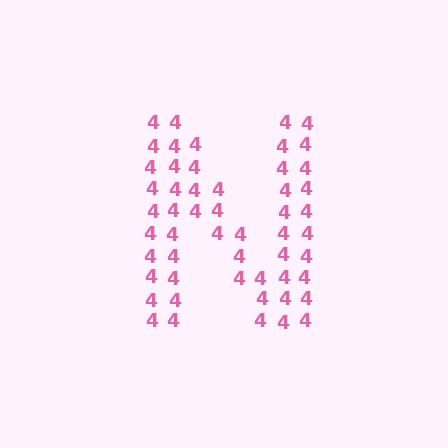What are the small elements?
The small elements are digit 4's.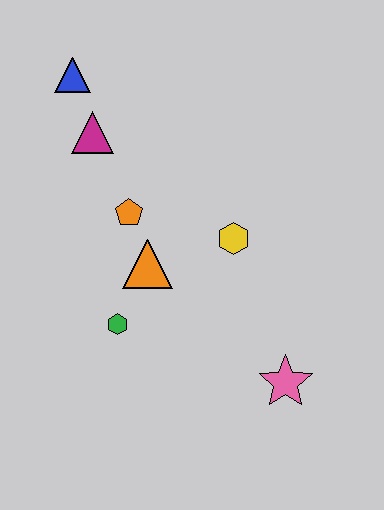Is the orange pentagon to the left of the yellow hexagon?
Yes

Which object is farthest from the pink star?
The blue triangle is farthest from the pink star.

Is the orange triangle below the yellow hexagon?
Yes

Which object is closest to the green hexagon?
The orange triangle is closest to the green hexagon.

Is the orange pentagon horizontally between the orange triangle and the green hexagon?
Yes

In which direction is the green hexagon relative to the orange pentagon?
The green hexagon is below the orange pentagon.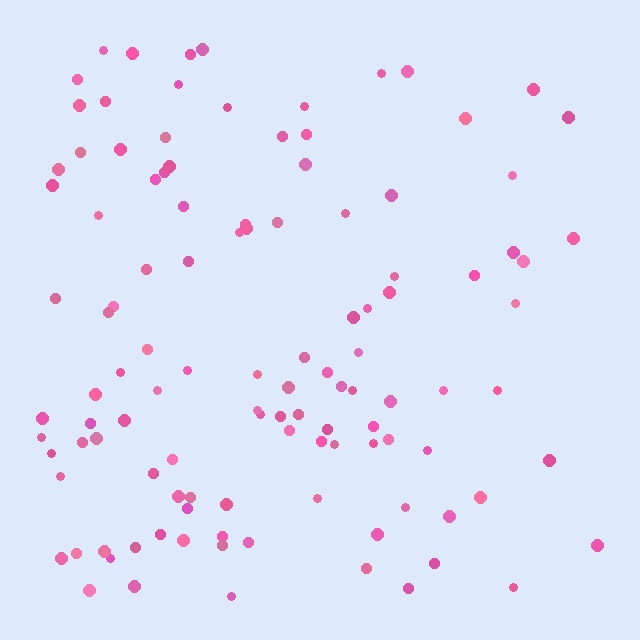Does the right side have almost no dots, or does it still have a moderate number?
Still a moderate number, just noticeably fewer than the left.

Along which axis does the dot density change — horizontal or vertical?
Horizontal.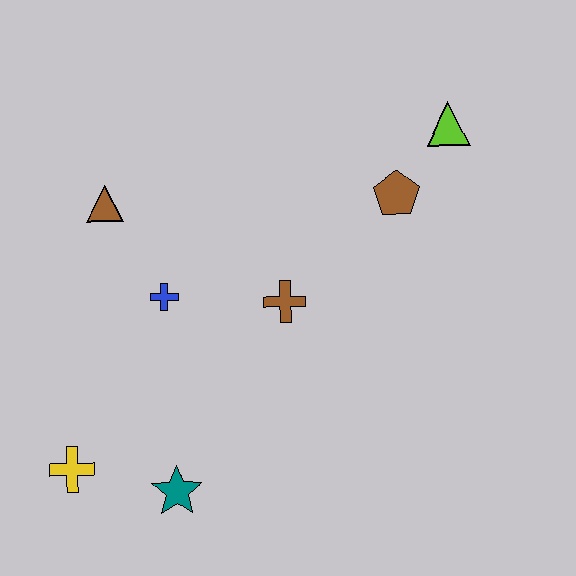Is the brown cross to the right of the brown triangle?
Yes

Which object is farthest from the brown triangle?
The lime triangle is farthest from the brown triangle.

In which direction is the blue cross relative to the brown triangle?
The blue cross is below the brown triangle.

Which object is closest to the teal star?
The yellow cross is closest to the teal star.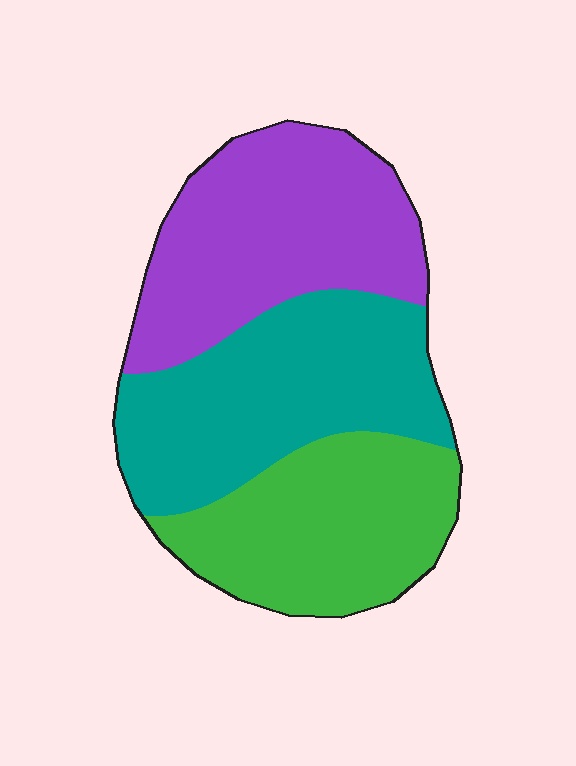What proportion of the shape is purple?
Purple takes up between a quarter and a half of the shape.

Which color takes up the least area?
Green, at roughly 30%.